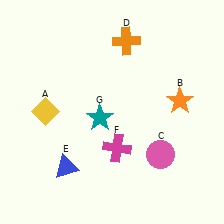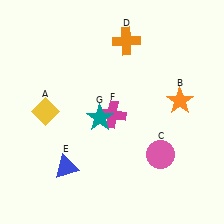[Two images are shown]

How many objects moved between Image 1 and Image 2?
1 object moved between the two images.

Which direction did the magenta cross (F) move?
The magenta cross (F) moved up.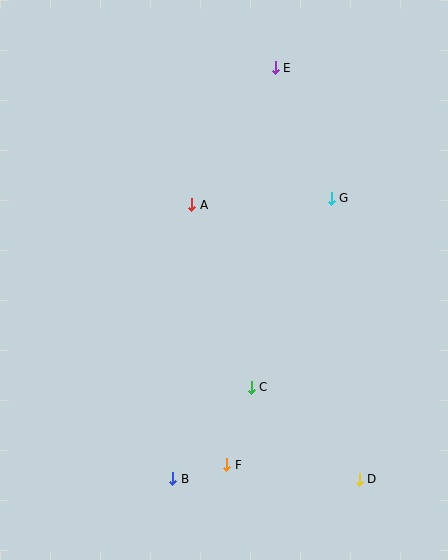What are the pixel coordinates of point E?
Point E is at (275, 68).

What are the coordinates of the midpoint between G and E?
The midpoint between G and E is at (303, 133).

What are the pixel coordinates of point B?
Point B is at (173, 479).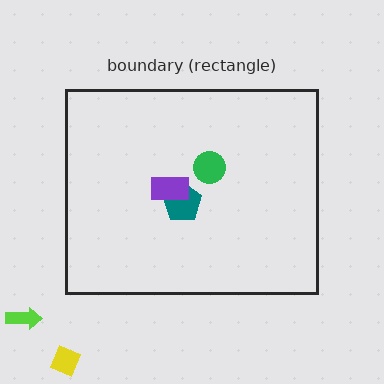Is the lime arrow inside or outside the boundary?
Outside.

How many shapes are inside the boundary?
3 inside, 2 outside.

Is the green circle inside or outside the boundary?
Inside.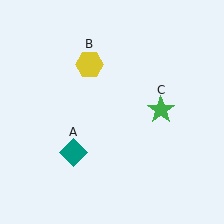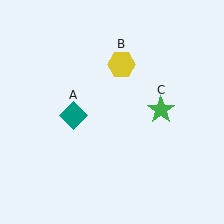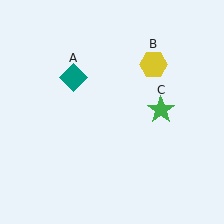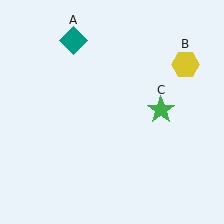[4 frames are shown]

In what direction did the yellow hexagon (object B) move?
The yellow hexagon (object B) moved right.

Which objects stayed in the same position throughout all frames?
Green star (object C) remained stationary.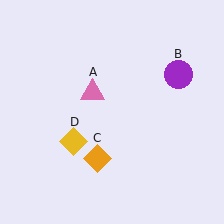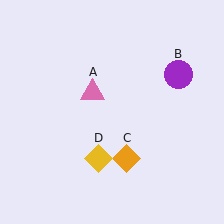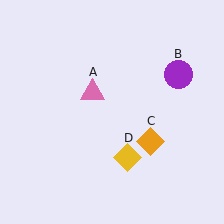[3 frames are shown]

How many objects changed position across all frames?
2 objects changed position: orange diamond (object C), yellow diamond (object D).